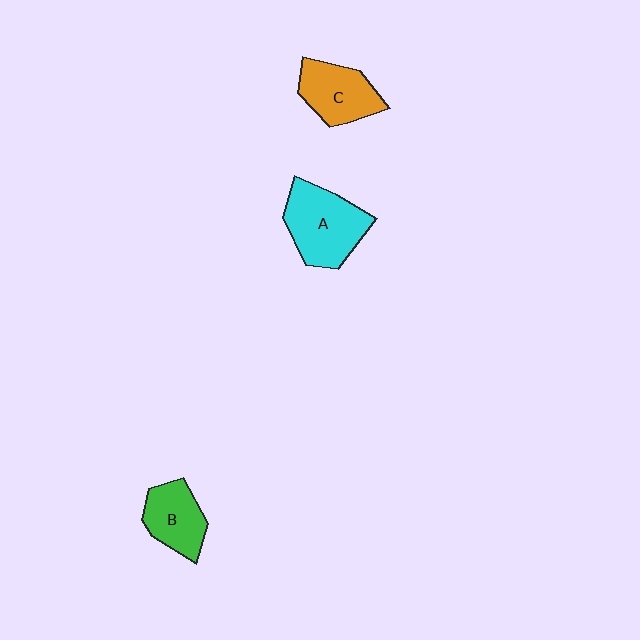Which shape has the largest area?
Shape A (cyan).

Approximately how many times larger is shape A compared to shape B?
Approximately 1.5 times.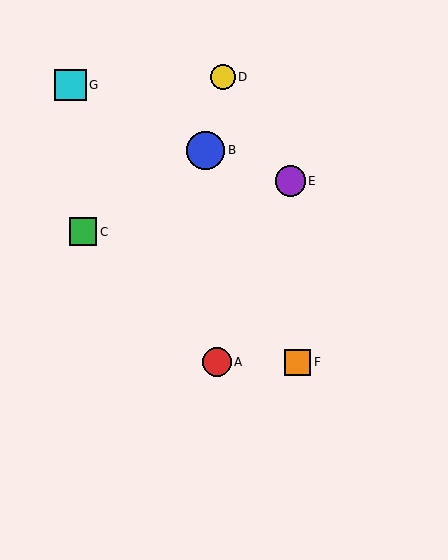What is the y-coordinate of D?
Object D is at y≈77.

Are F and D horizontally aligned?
No, F is at y≈362 and D is at y≈77.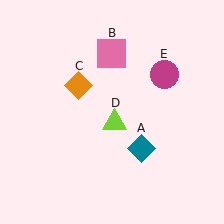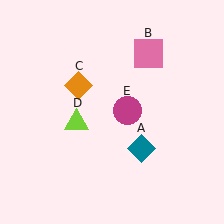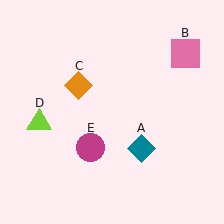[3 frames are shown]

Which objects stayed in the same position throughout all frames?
Teal diamond (object A) and orange diamond (object C) remained stationary.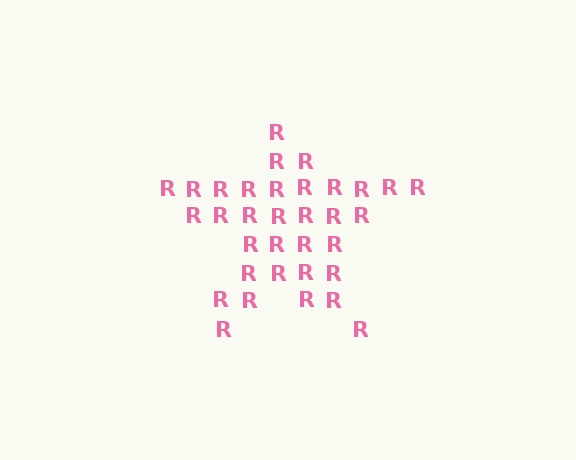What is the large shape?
The large shape is a star.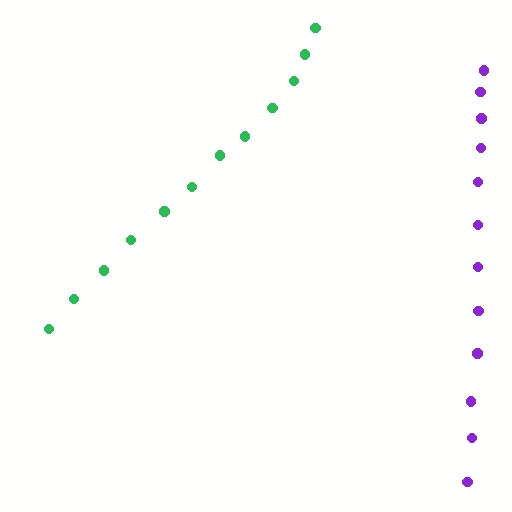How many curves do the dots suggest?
There are 2 distinct paths.